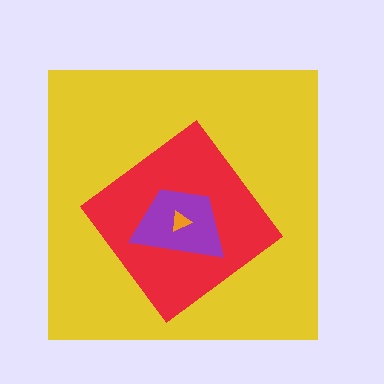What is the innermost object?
The orange triangle.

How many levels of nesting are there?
4.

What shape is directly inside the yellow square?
The red diamond.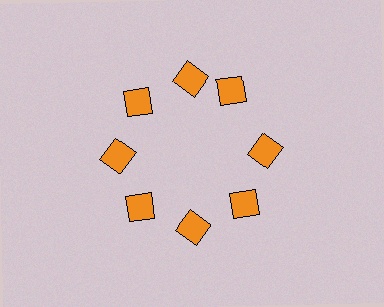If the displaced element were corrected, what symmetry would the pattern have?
It would have 8-fold rotational symmetry — the pattern would map onto itself every 45 degrees.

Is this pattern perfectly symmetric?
No. The 8 orange squares are arranged in a ring, but one element near the 2 o'clock position is rotated out of alignment along the ring, breaking the 8-fold rotational symmetry.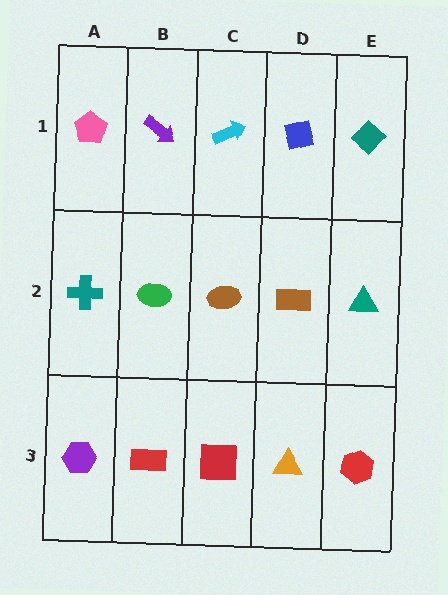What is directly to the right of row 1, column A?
A purple arrow.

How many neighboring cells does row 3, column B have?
3.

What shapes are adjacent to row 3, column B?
A green ellipse (row 2, column B), a purple hexagon (row 3, column A), a red square (row 3, column C).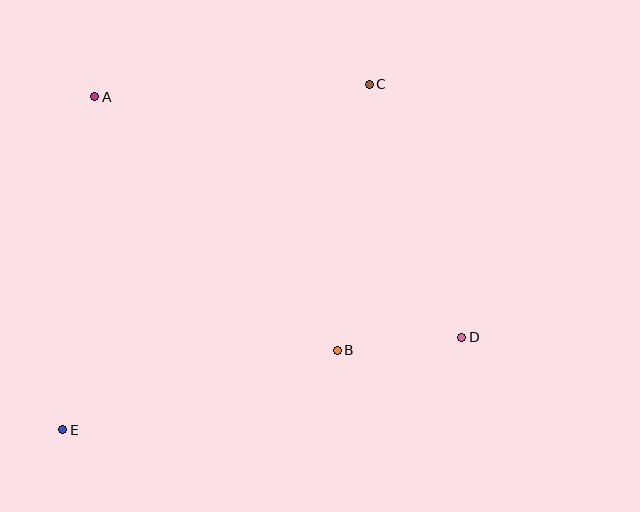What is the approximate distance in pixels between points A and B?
The distance between A and B is approximately 351 pixels.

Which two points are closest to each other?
Points B and D are closest to each other.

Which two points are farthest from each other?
Points C and E are farthest from each other.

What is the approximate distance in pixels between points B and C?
The distance between B and C is approximately 268 pixels.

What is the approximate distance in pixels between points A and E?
The distance between A and E is approximately 335 pixels.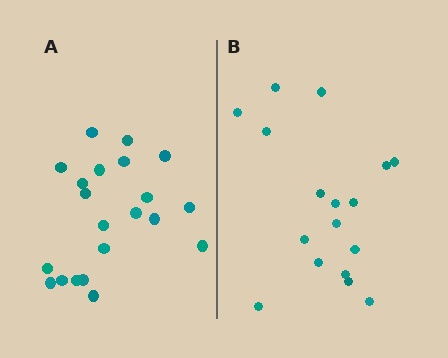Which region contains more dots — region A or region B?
Region A (the left region) has more dots.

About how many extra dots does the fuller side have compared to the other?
Region A has about 4 more dots than region B.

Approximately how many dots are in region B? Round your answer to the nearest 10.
About 20 dots. (The exact count is 17, which rounds to 20.)